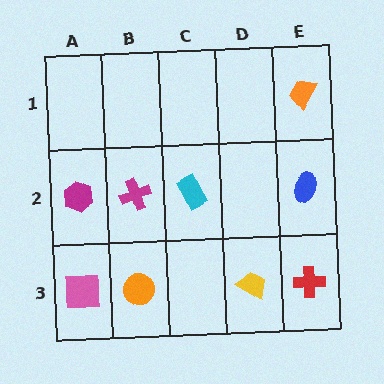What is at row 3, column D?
A yellow trapezoid.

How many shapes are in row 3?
4 shapes.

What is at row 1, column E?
An orange trapezoid.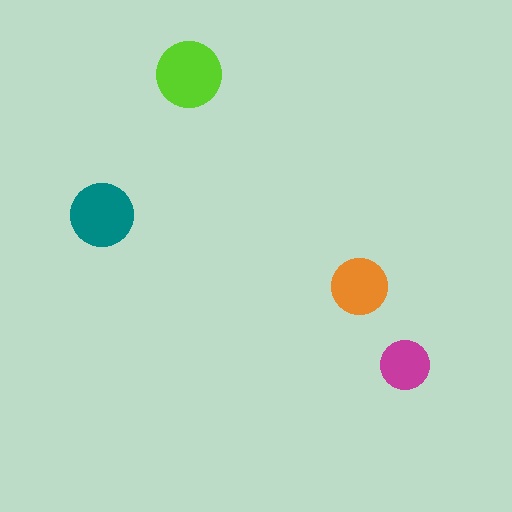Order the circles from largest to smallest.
the lime one, the teal one, the orange one, the magenta one.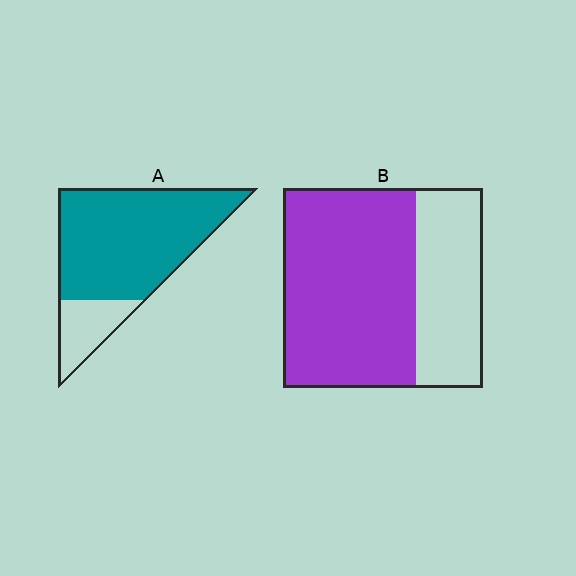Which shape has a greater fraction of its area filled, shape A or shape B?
Shape A.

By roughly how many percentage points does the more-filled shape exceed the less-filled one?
By roughly 15 percentage points (A over B).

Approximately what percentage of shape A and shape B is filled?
A is approximately 80% and B is approximately 65%.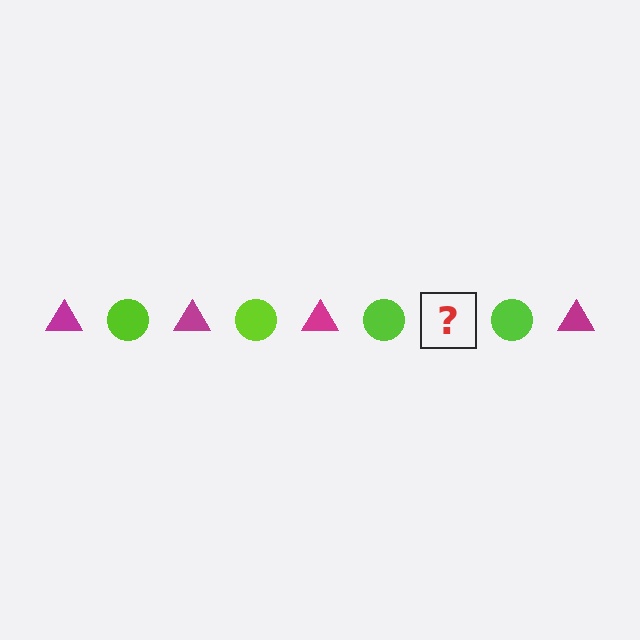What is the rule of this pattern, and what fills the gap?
The rule is that the pattern alternates between magenta triangle and lime circle. The gap should be filled with a magenta triangle.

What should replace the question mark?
The question mark should be replaced with a magenta triangle.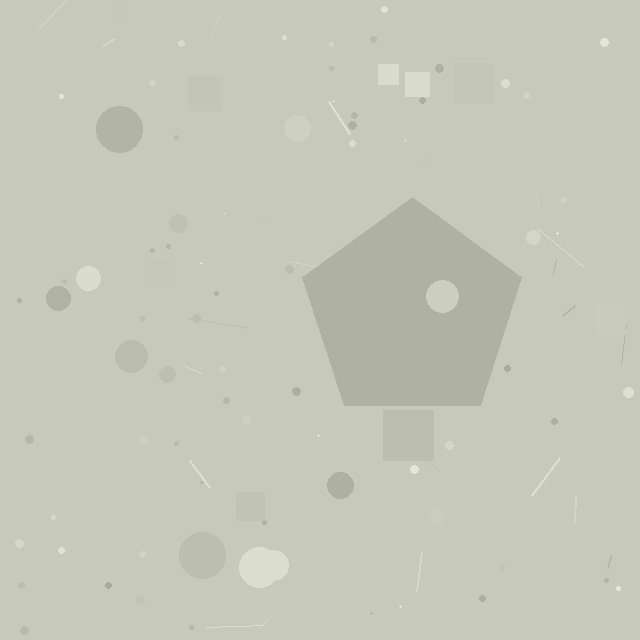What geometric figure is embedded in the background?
A pentagon is embedded in the background.